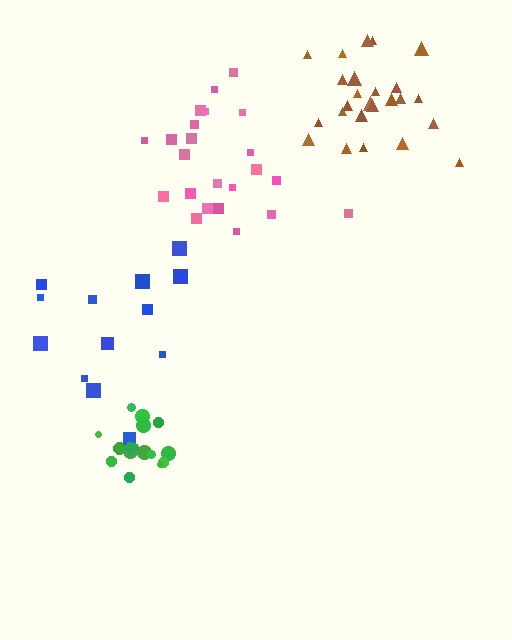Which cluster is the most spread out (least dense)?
Blue.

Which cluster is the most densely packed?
Green.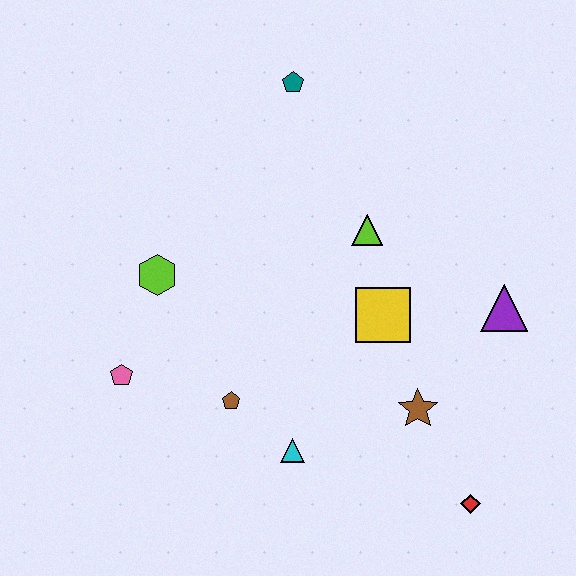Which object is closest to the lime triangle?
The yellow square is closest to the lime triangle.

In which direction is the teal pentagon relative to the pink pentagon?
The teal pentagon is above the pink pentagon.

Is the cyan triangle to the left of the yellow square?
Yes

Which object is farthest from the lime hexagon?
The red diamond is farthest from the lime hexagon.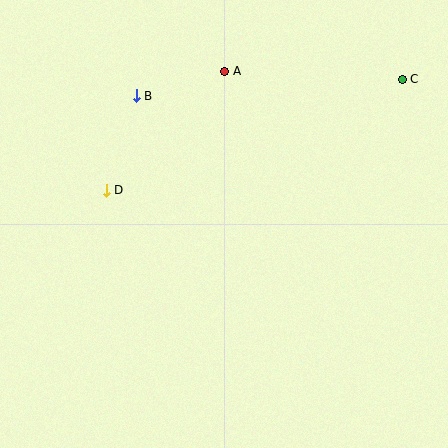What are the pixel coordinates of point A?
Point A is at (225, 71).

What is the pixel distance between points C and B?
The distance between C and B is 266 pixels.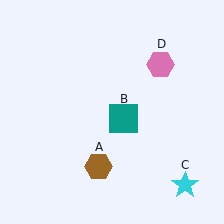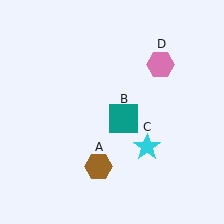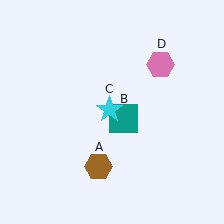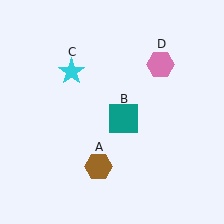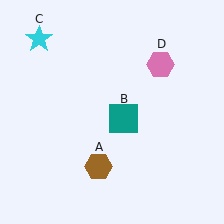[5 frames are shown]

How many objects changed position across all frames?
1 object changed position: cyan star (object C).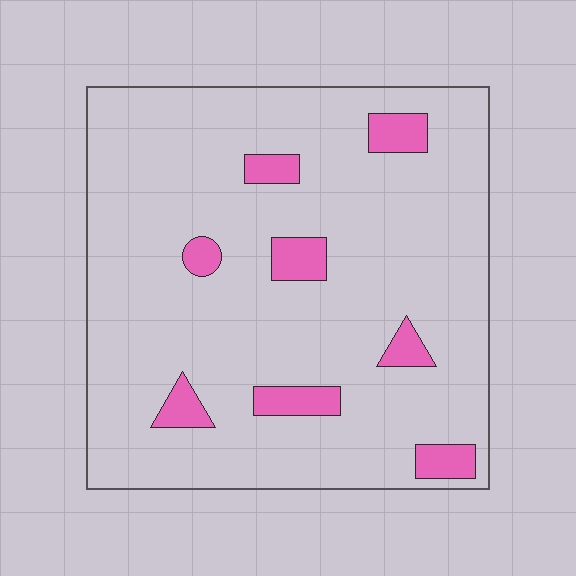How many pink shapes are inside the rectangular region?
8.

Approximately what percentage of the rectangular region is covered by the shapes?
Approximately 10%.